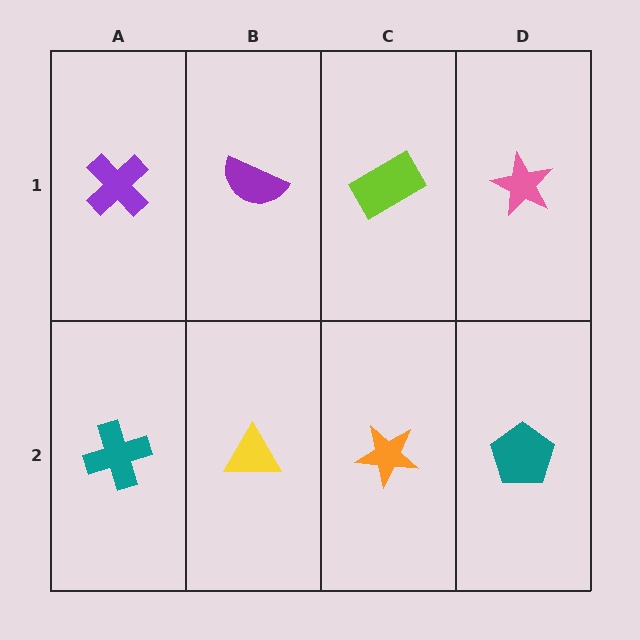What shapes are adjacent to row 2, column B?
A purple semicircle (row 1, column B), a teal cross (row 2, column A), an orange star (row 2, column C).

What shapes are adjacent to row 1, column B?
A yellow triangle (row 2, column B), a purple cross (row 1, column A), a lime rectangle (row 1, column C).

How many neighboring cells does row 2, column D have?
2.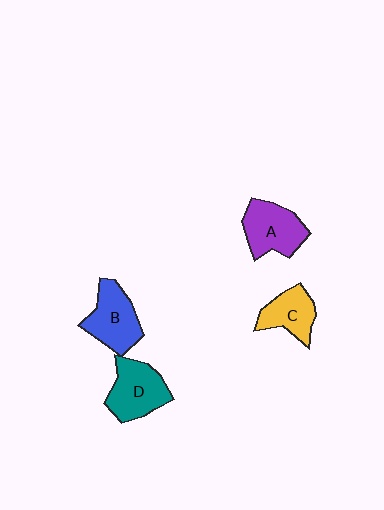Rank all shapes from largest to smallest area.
From largest to smallest: D (teal), A (purple), B (blue), C (yellow).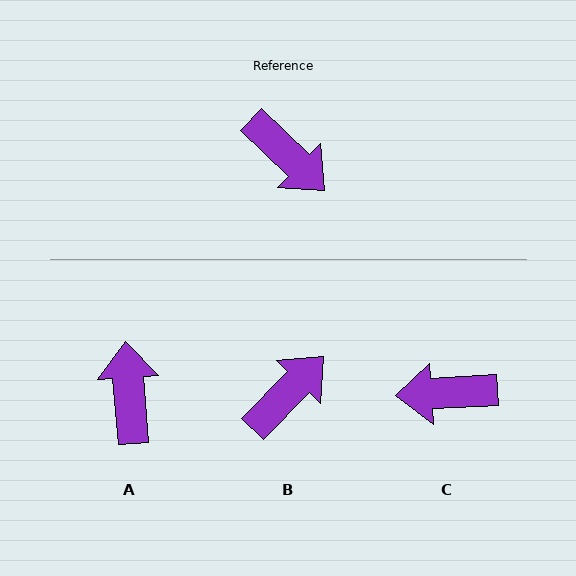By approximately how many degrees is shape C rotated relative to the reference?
Approximately 133 degrees clockwise.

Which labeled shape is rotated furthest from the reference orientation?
A, about 139 degrees away.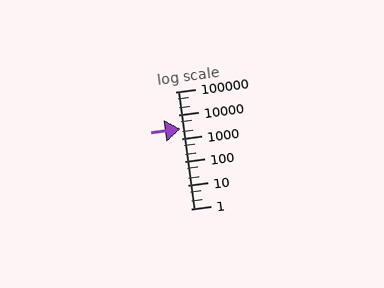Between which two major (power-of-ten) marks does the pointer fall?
The pointer is between 1000 and 10000.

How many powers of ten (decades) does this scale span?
The scale spans 5 decades, from 1 to 100000.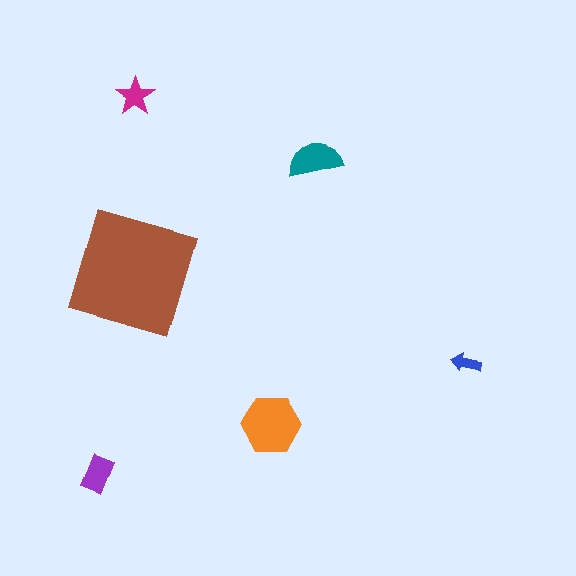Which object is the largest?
The brown square.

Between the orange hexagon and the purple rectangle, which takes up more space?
The orange hexagon.